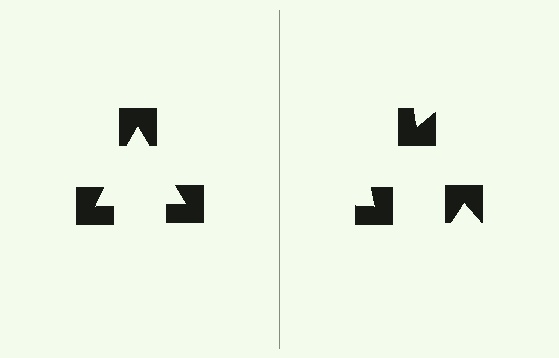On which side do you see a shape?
An illusory triangle appears on the left side. On the right side the wedge cuts are rotated, so no coherent shape forms.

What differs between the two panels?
The notched squares are positioned identically on both sides; only the wedge orientations differ. On the left they align to a triangle; on the right they are misaligned.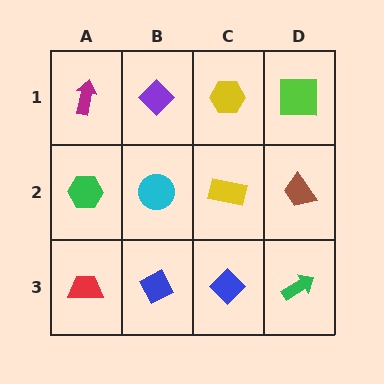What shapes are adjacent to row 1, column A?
A green hexagon (row 2, column A), a purple diamond (row 1, column B).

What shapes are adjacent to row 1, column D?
A brown trapezoid (row 2, column D), a yellow hexagon (row 1, column C).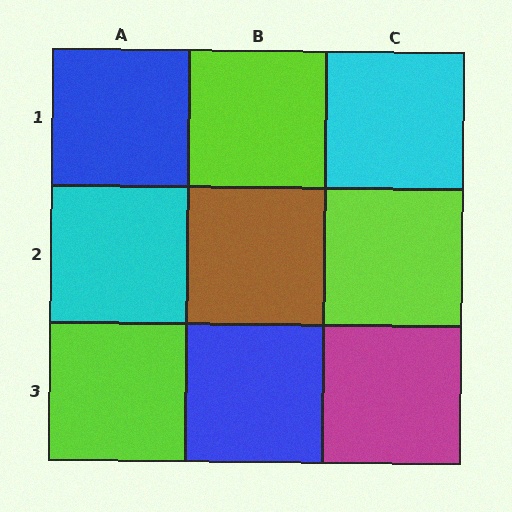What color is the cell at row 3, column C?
Magenta.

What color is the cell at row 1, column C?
Cyan.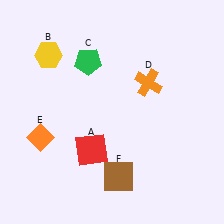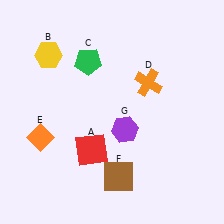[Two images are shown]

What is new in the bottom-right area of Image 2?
A purple hexagon (G) was added in the bottom-right area of Image 2.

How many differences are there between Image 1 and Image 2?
There is 1 difference between the two images.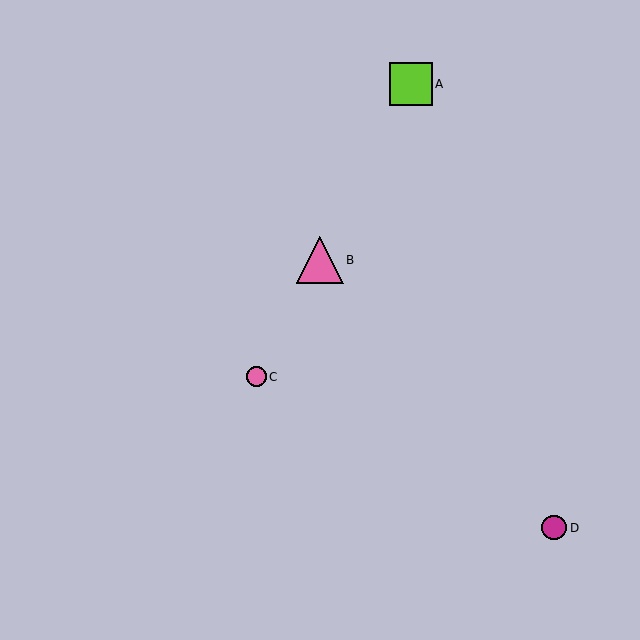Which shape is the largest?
The pink triangle (labeled B) is the largest.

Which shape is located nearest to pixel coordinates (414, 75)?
The lime square (labeled A) at (411, 84) is nearest to that location.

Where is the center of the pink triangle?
The center of the pink triangle is at (320, 260).